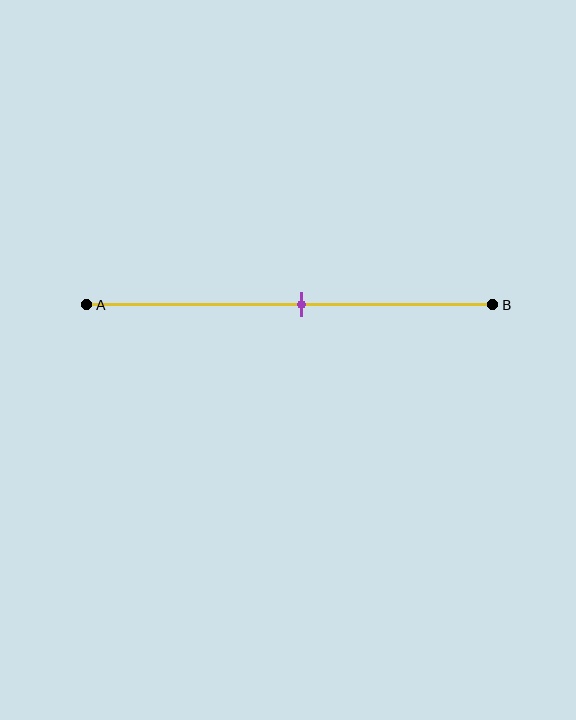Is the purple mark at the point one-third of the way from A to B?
No, the mark is at about 55% from A, not at the 33% one-third point.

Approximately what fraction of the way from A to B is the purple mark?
The purple mark is approximately 55% of the way from A to B.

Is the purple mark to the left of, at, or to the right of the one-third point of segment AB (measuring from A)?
The purple mark is to the right of the one-third point of segment AB.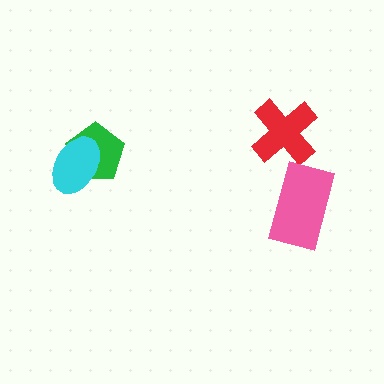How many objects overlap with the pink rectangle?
0 objects overlap with the pink rectangle.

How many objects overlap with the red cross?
0 objects overlap with the red cross.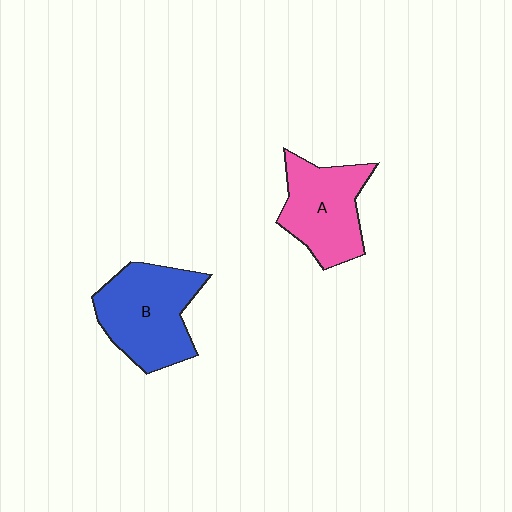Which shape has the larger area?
Shape B (blue).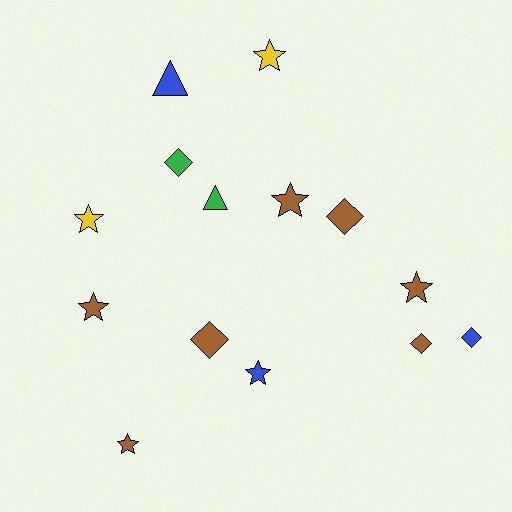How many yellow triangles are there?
There are no yellow triangles.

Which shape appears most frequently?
Star, with 7 objects.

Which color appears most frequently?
Brown, with 7 objects.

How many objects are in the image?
There are 14 objects.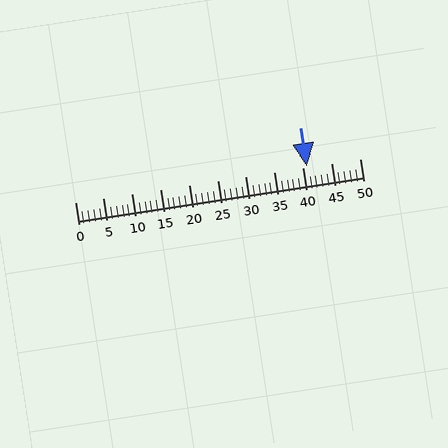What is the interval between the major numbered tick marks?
The major tick marks are spaced 5 units apart.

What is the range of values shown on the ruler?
The ruler shows values from 0 to 50.